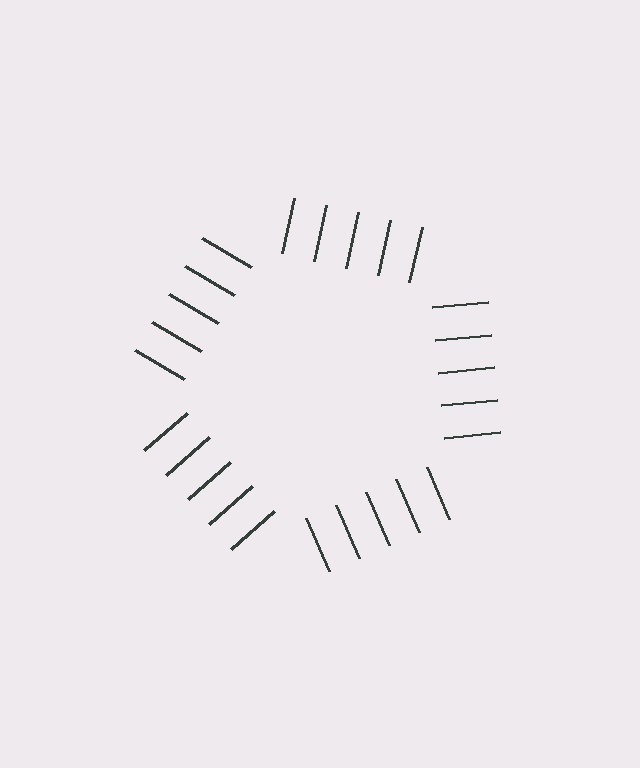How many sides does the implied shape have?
5 sides — the line-ends trace a pentagon.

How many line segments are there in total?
25 — 5 along each of the 5 edges.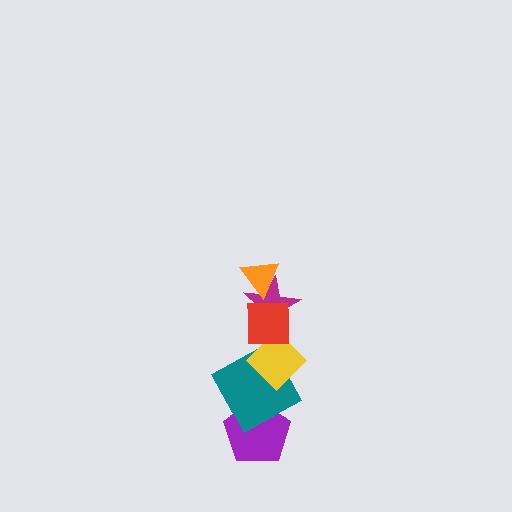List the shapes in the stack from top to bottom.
From top to bottom: the orange triangle, the red square, the magenta star, the yellow diamond, the teal square, the purple pentagon.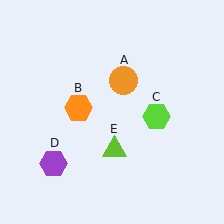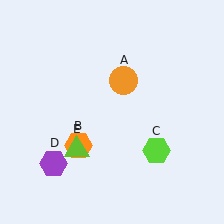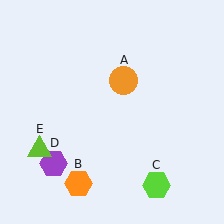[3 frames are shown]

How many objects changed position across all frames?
3 objects changed position: orange hexagon (object B), lime hexagon (object C), lime triangle (object E).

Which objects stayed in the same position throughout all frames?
Orange circle (object A) and purple hexagon (object D) remained stationary.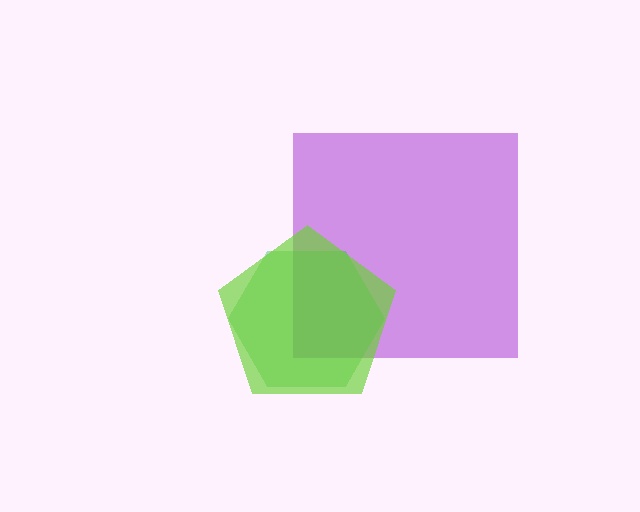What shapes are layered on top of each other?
The layered shapes are: a purple square, a green hexagon, a lime pentagon.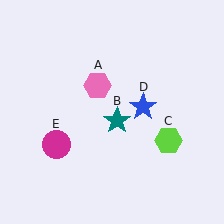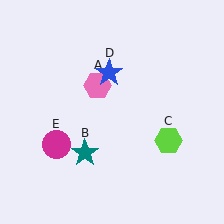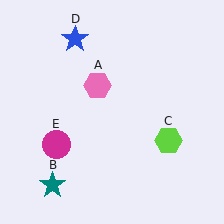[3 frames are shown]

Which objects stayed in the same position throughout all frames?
Pink hexagon (object A) and lime hexagon (object C) and magenta circle (object E) remained stationary.